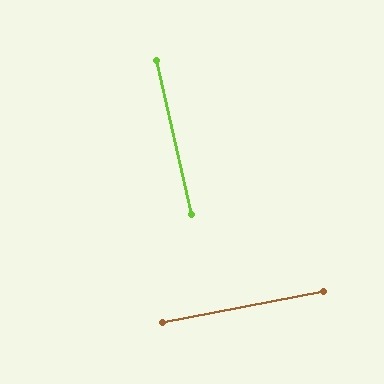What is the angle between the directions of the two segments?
Approximately 88 degrees.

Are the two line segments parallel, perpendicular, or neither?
Perpendicular — they meet at approximately 88°.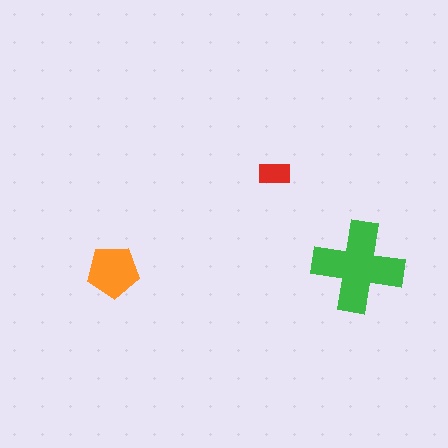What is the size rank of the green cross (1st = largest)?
1st.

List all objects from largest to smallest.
The green cross, the orange pentagon, the red rectangle.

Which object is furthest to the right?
The green cross is rightmost.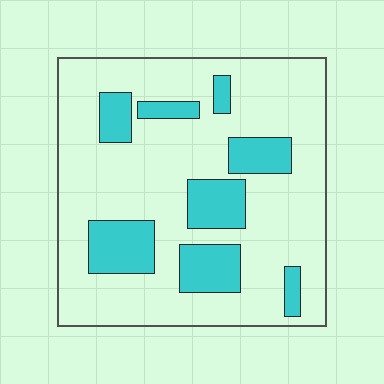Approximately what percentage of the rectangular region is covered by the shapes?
Approximately 20%.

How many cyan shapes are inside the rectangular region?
8.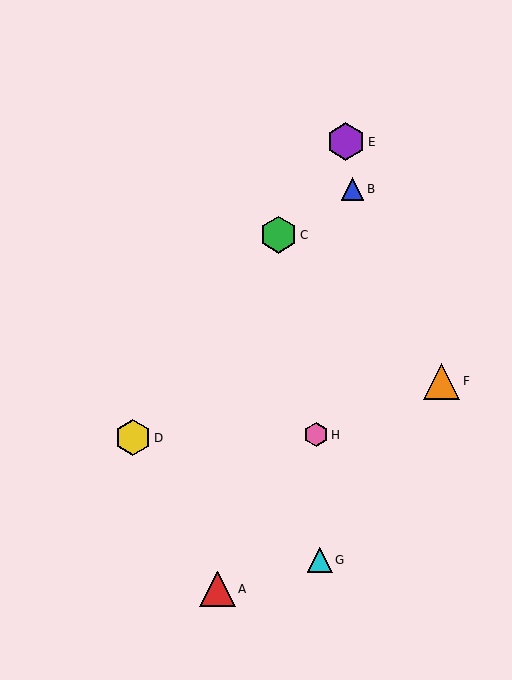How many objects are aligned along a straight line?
3 objects (C, D, E) are aligned along a straight line.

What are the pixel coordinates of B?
Object B is at (353, 189).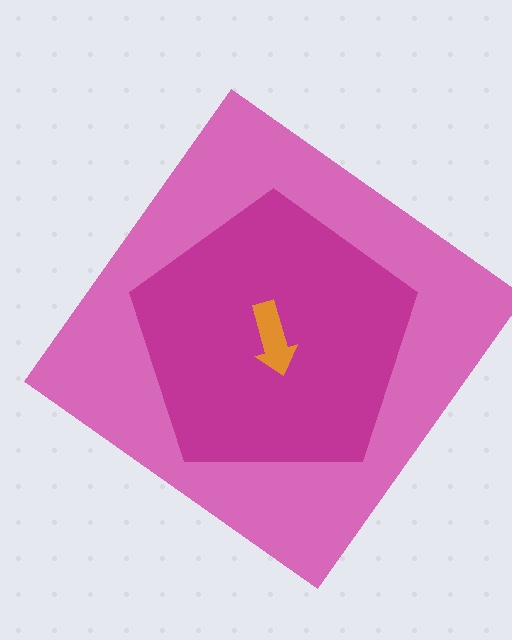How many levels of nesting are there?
3.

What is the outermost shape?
The pink diamond.